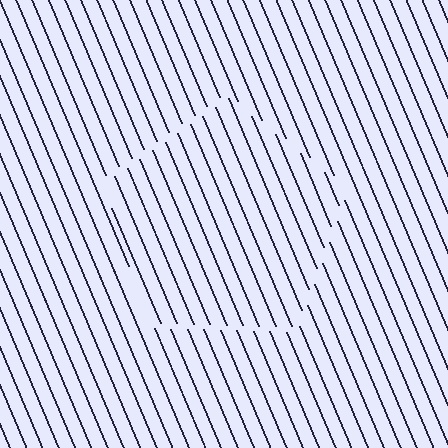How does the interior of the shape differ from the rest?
The interior of the shape contains the same grating, shifted by half a period — the contour is defined by the phase discontinuity where line-ends from the inner and outer gratings abut.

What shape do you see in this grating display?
An illusory pentagon. The interior of the shape contains the same grating, shifted by half a period — the contour is defined by the phase discontinuity where line-ends from the inner and outer gratings abut.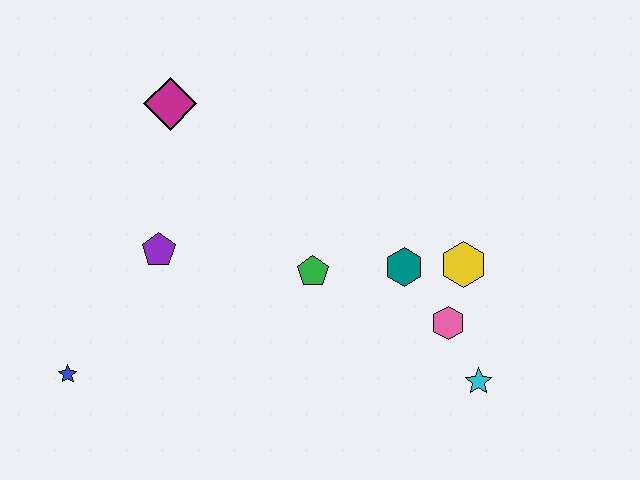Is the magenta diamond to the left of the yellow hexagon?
Yes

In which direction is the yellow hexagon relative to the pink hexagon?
The yellow hexagon is above the pink hexagon.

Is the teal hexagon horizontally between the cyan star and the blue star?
Yes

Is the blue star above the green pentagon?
No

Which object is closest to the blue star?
The purple pentagon is closest to the blue star.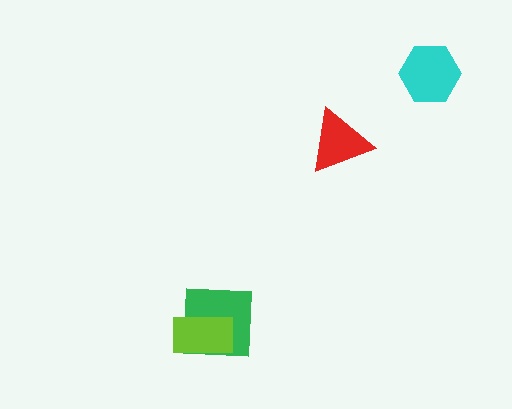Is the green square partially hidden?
Yes, it is partially covered by another shape.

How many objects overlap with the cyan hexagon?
0 objects overlap with the cyan hexagon.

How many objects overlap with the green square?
1 object overlaps with the green square.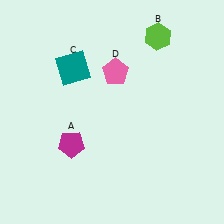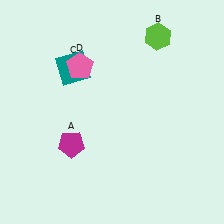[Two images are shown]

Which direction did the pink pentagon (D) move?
The pink pentagon (D) moved left.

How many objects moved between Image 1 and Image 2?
1 object moved between the two images.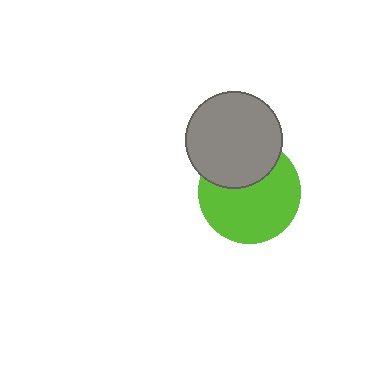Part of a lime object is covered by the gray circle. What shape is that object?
It is a circle.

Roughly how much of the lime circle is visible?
Most of it is visible (roughly 67%).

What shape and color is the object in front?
The object in front is a gray circle.